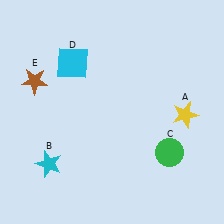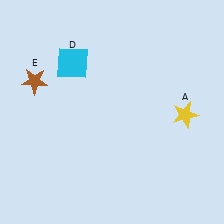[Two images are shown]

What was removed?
The green circle (C), the cyan star (B) were removed in Image 2.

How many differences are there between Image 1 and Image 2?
There are 2 differences between the two images.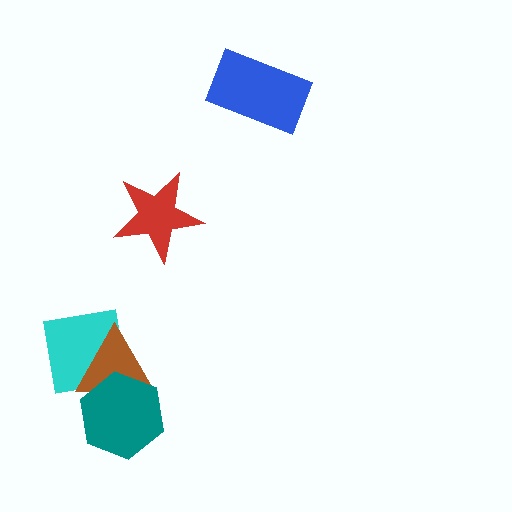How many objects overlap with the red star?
0 objects overlap with the red star.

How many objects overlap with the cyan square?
1 object overlaps with the cyan square.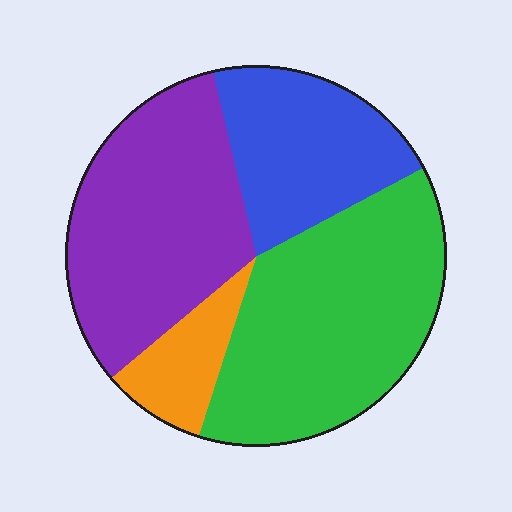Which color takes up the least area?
Orange, at roughly 10%.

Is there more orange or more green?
Green.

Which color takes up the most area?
Green, at roughly 40%.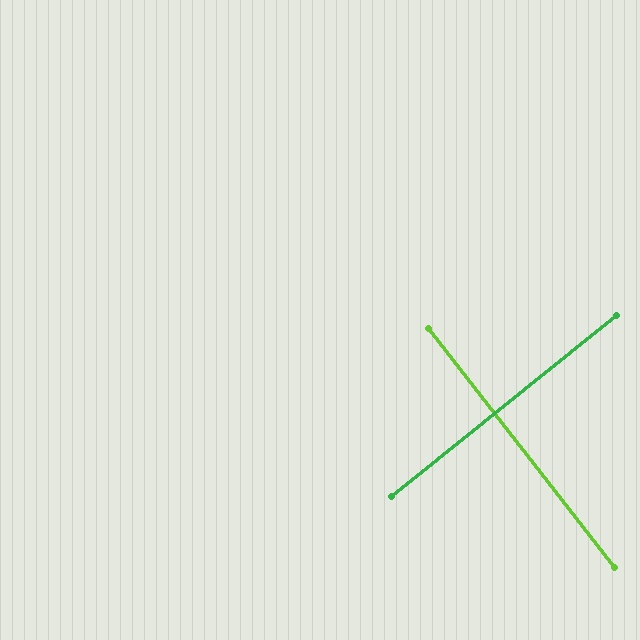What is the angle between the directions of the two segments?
Approximately 89 degrees.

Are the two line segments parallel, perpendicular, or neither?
Perpendicular — they meet at approximately 89°.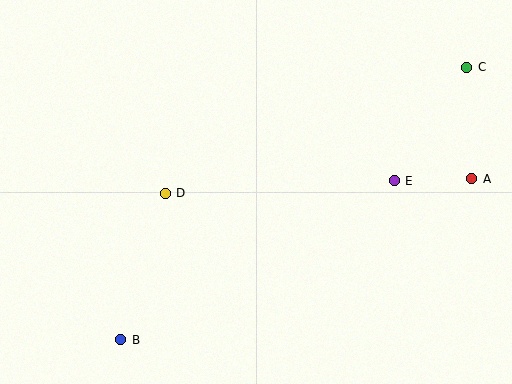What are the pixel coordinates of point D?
Point D is at (165, 193).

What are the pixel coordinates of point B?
Point B is at (121, 340).